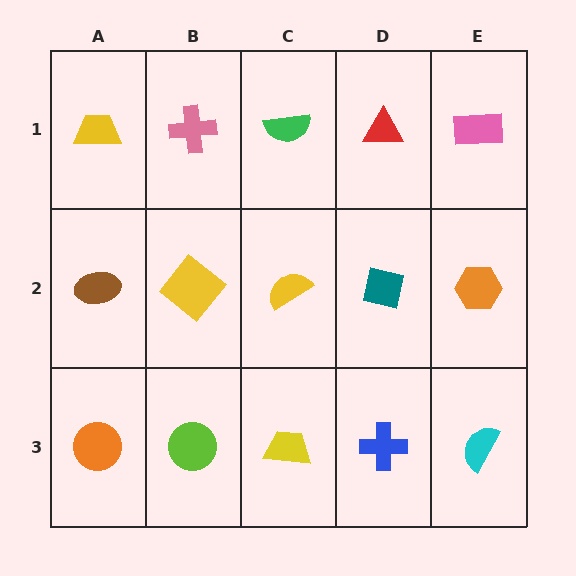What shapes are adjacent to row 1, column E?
An orange hexagon (row 2, column E), a red triangle (row 1, column D).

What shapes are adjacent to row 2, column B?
A pink cross (row 1, column B), a lime circle (row 3, column B), a brown ellipse (row 2, column A), a yellow semicircle (row 2, column C).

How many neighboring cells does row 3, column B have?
3.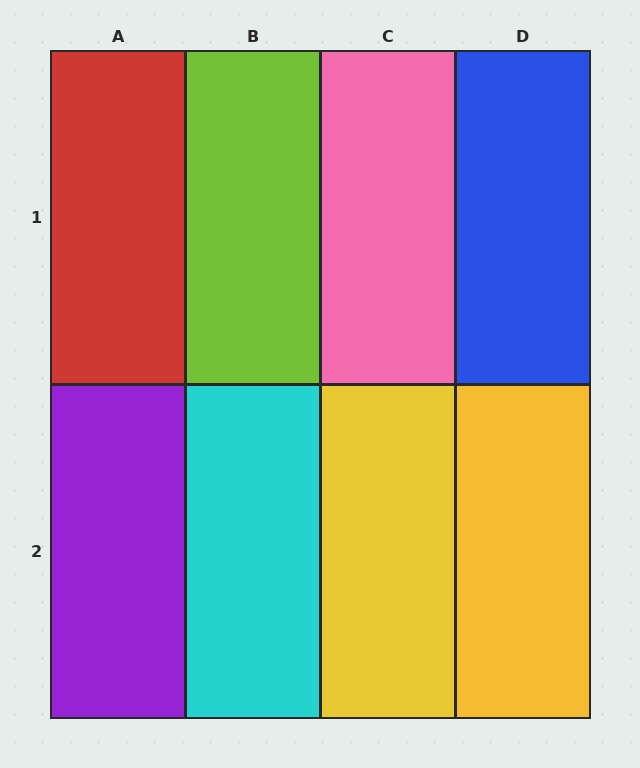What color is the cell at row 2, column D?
Yellow.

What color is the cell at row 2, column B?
Cyan.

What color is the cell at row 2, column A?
Purple.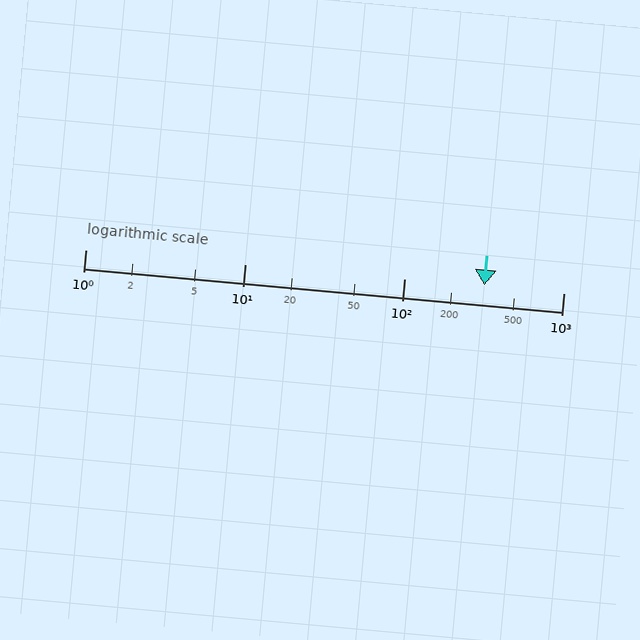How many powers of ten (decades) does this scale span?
The scale spans 3 decades, from 1 to 1000.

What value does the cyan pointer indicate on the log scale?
The pointer indicates approximately 320.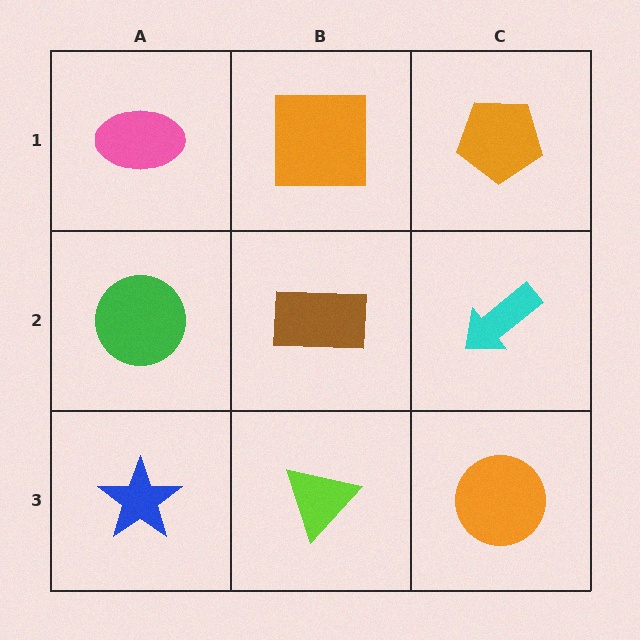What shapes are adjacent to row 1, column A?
A green circle (row 2, column A), an orange square (row 1, column B).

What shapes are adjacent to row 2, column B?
An orange square (row 1, column B), a lime triangle (row 3, column B), a green circle (row 2, column A), a cyan arrow (row 2, column C).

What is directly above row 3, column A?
A green circle.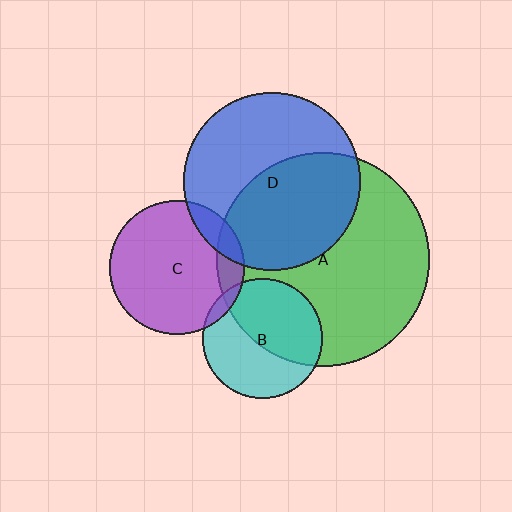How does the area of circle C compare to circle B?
Approximately 1.3 times.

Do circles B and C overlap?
Yes.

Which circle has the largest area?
Circle A (green).